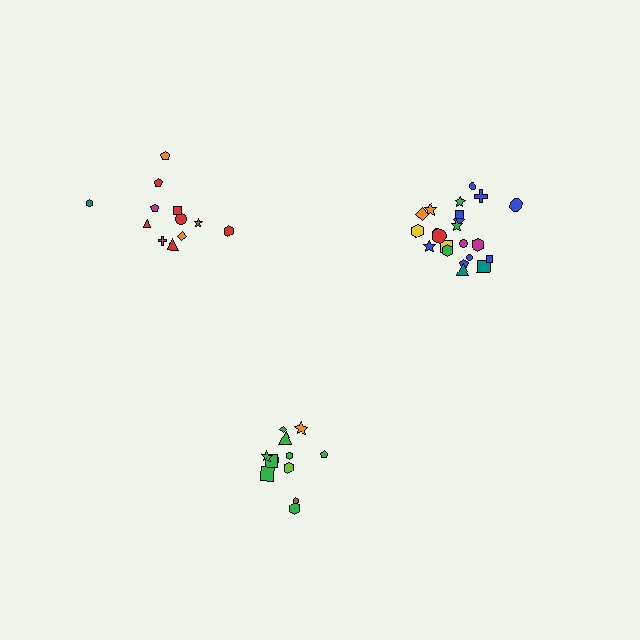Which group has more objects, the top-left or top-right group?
The top-right group.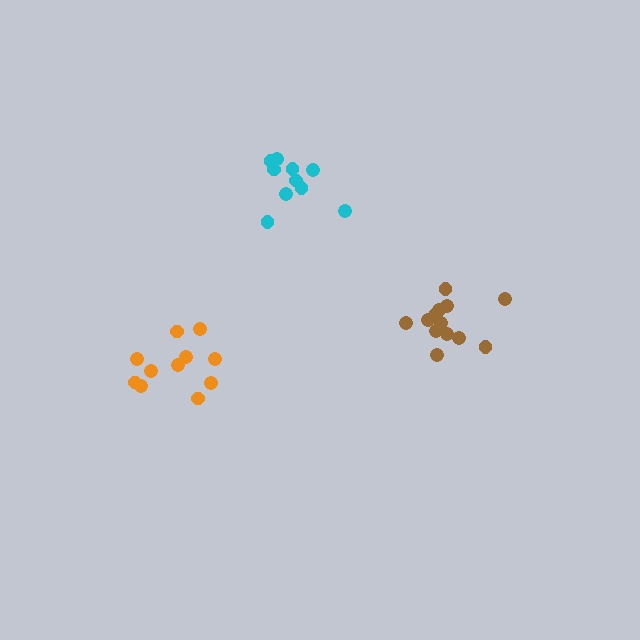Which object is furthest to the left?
The orange cluster is leftmost.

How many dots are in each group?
Group 1: 11 dots, Group 2: 13 dots, Group 3: 10 dots (34 total).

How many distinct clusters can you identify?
There are 3 distinct clusters.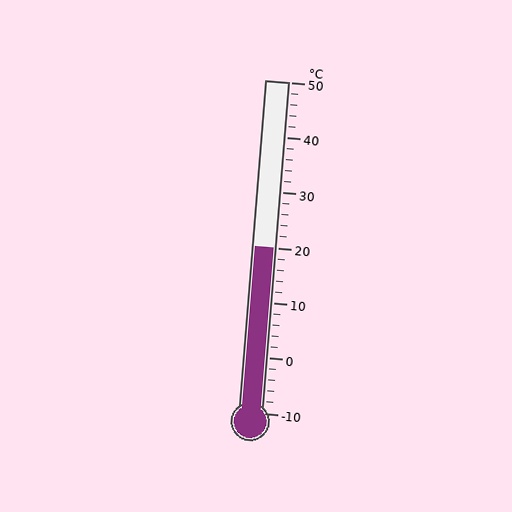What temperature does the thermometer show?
The thermometer shows approximately 20°C.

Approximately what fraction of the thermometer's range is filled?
The thermometer is filled to approximately 50% of its range.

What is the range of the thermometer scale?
The thermometer scale ranges from -10°C to 50°C.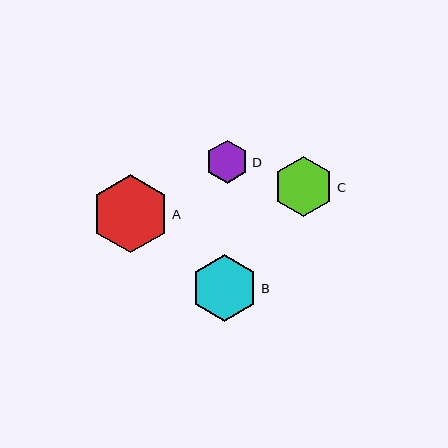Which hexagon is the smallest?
Hexagon D is the smallest with a size of approximately 43 pixels.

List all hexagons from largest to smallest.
From largest to smallest: A, B, C, D.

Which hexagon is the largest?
Hexagon A is the largest with a size of approximately 78 pixels.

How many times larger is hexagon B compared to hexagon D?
Hexagon B is approximately 1.5 times the size of hexagon D.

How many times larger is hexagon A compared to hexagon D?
Hexagon A is approximately 1.8 times the size of hexagon D.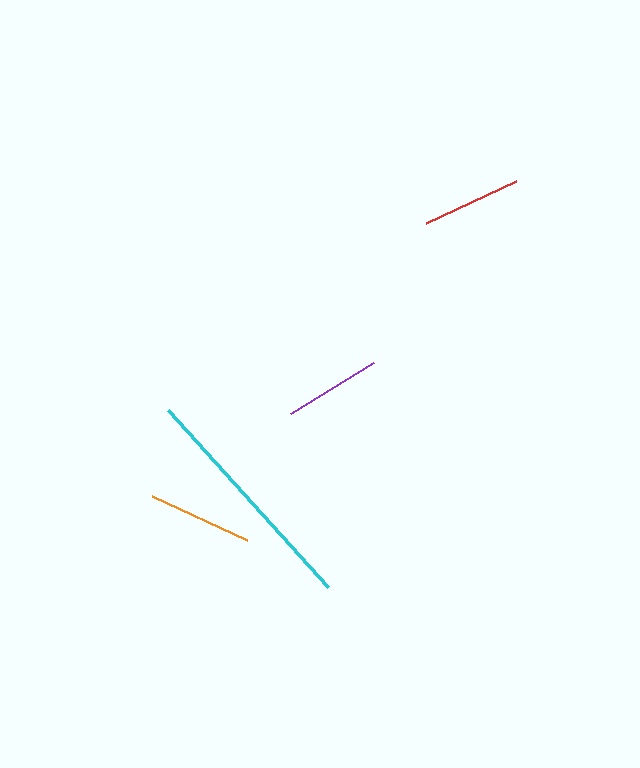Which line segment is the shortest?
The purple line is the shortest at approximately 97 pixels.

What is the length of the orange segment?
The orange segment is approximately 105 pixels long.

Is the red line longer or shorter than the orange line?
The orange line is longer than the red line.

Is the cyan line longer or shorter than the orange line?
The cyan line is longer than the orange line.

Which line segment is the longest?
The cyan line is the longest at approximately 238 pixels.